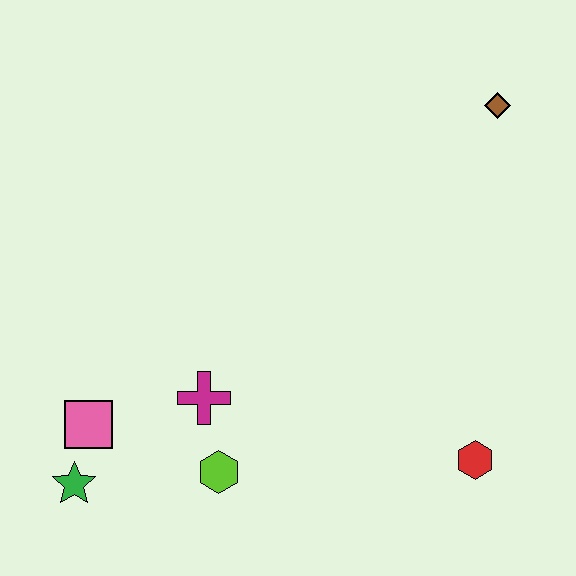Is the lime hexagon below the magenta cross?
Yes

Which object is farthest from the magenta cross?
The brown diamond is farthest from the magenta cross.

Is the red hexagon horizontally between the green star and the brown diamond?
Yes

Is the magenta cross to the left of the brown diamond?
Yes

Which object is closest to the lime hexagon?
The magenta cross is closest to the lime hexagon.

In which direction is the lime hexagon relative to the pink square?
The lime hexagon is to the right of the pink square.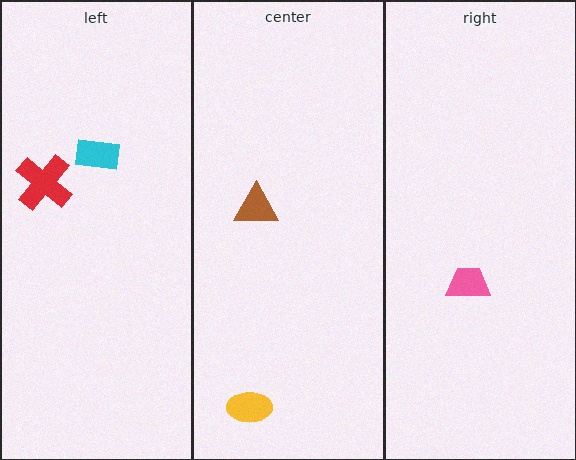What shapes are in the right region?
The pink trapezoid.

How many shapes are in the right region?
1.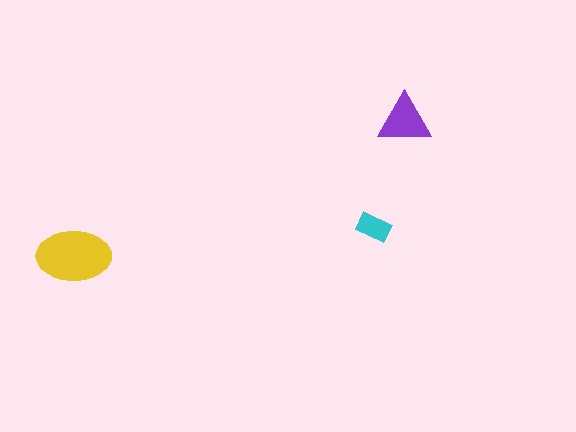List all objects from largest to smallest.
The yellow ellipse, the purple triangle, the cyan rectangle.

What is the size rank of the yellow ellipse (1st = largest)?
1st.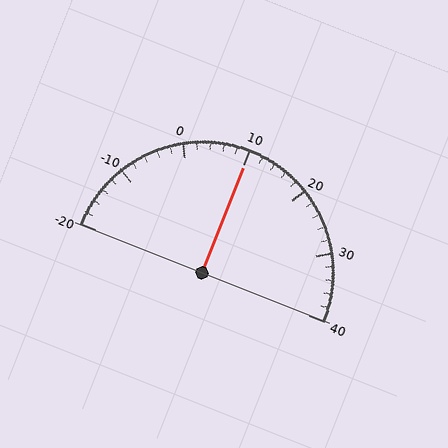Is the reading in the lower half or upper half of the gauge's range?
The reading is in the upper half of the range (-20 to 40).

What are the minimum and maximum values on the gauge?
The gauge ranges from -20 to 40.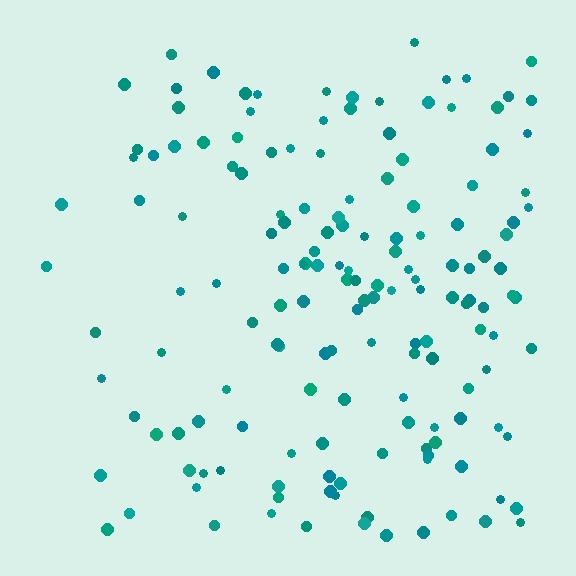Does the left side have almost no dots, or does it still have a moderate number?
Still a moderate number, just noticeably fewer than the right.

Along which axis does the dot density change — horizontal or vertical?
Horizontal.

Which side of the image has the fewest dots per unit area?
The left.